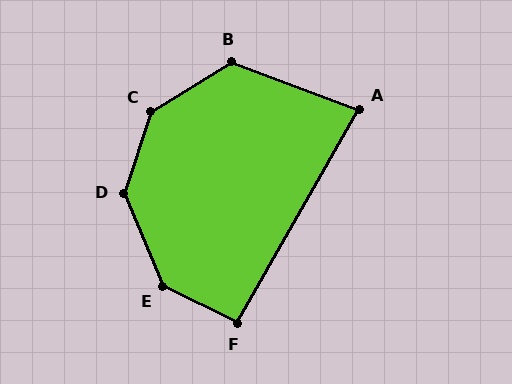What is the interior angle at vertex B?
Approximately 128 degrees (obtuse).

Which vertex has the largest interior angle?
C, at approximately 140 degrees.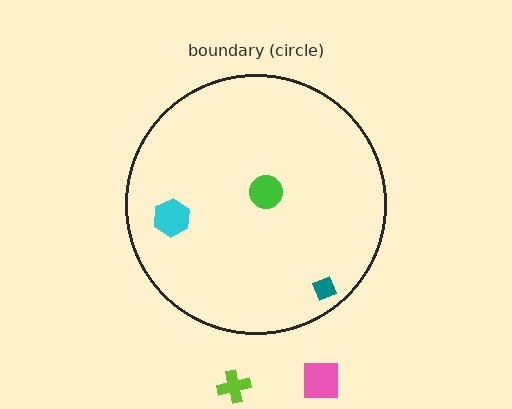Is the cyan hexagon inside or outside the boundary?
Inside.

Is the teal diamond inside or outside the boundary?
Inside.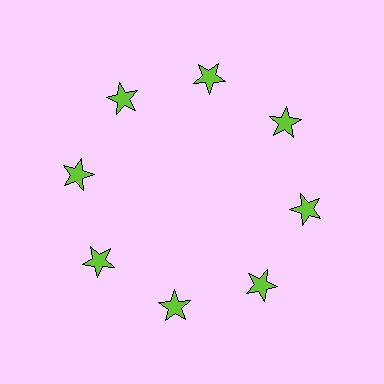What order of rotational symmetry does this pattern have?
This pattern has 8-fold rotational symmetry.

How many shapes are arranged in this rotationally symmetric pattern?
There are 8 shapes, arranged in 8 groups of 1.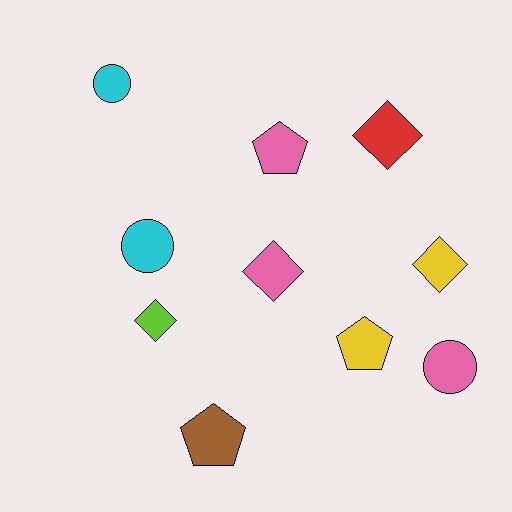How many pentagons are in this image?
There are 3 pentagons.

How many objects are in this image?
There are 10 objects.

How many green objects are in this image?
There are no green objects.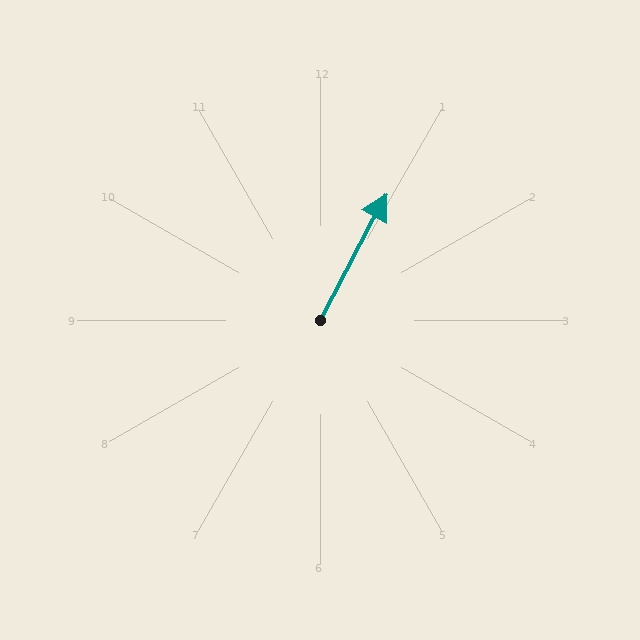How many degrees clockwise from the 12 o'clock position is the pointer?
Approximately 28 degrees.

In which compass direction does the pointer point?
Northeast.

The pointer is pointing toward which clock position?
Roughly 1 o'clock.